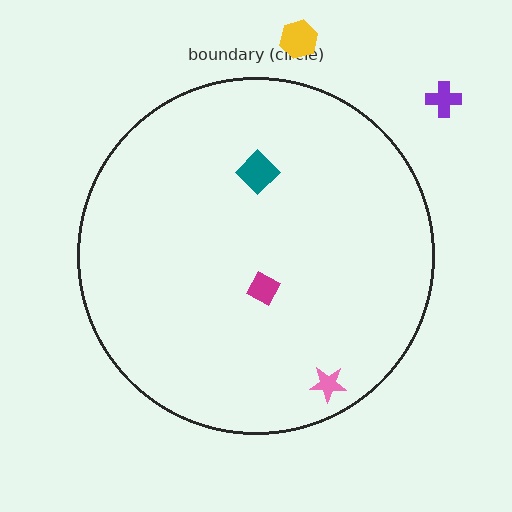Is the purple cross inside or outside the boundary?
Outside.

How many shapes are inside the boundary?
3 inside, 2 outside.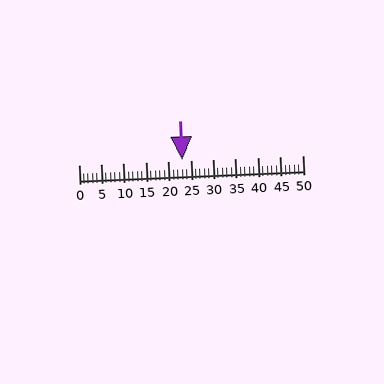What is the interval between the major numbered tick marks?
The major tick marks are spaced 5 units apart.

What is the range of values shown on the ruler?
The ruler shows values from 0 to 50.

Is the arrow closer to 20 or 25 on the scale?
The arrow is closer to 25.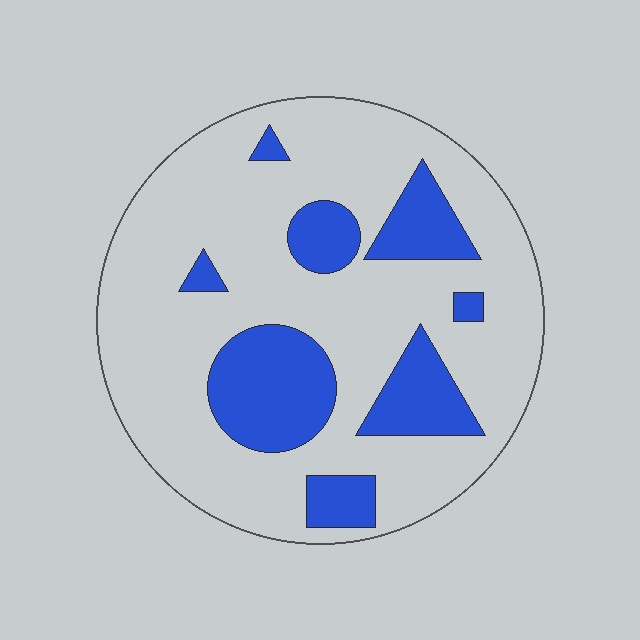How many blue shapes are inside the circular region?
8.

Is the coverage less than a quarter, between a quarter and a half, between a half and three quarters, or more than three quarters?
Less than a quarter.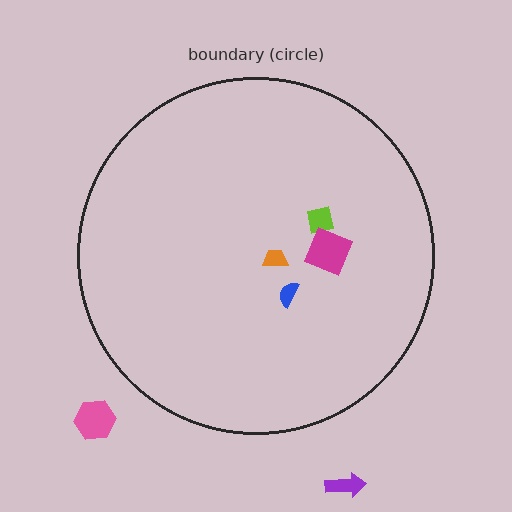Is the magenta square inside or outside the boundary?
Inside.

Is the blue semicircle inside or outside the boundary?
Inside.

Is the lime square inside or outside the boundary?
Inside.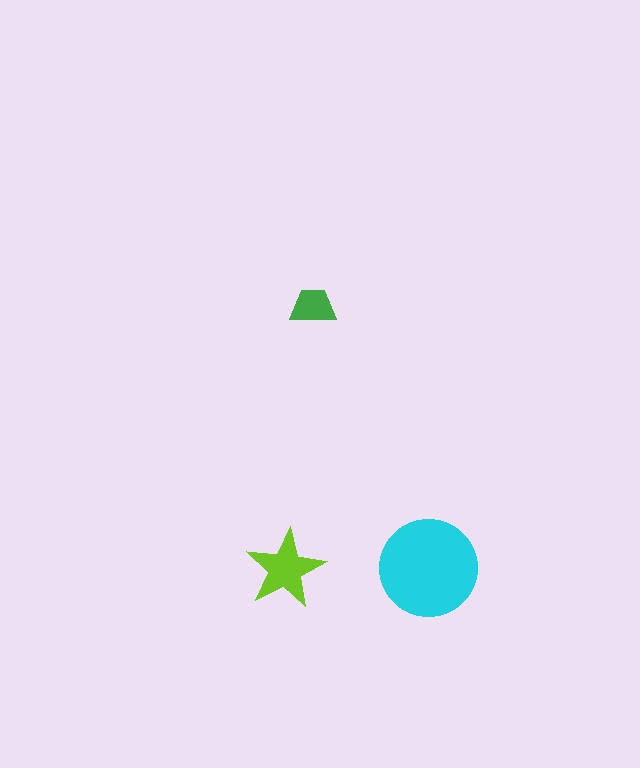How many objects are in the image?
There are 3 objects in the image.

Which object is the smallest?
The green trapezoid.